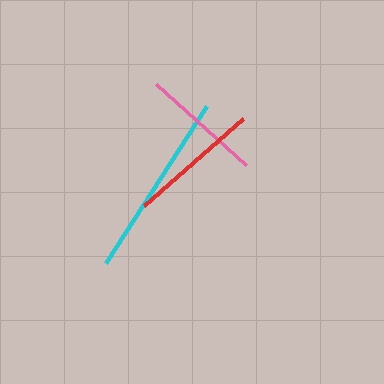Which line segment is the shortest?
The pink line is the shortest at approximately 121 pixels.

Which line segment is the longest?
The cyan line is the longest at approximately 187 pixels.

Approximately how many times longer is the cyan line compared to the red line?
The cyan line is approximately 1.4 times the length of the red line.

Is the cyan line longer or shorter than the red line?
The cyan line is longer than the red line.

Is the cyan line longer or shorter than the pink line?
The cyan line is longer than the pink line.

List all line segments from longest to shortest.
From longest to shortest: cyan, red, pink.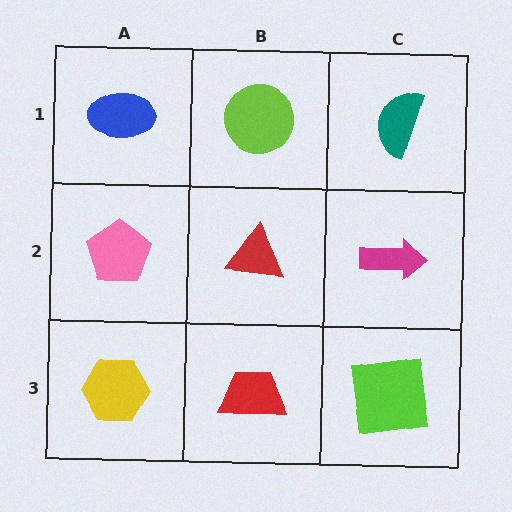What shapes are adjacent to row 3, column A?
A pink pentagon (row 2, column A), a red trapezoid (row 3, column B).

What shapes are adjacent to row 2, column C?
A teal semicircle (row 1, column C), a lime square (row 3, column C), a red triangle (row 2, column B).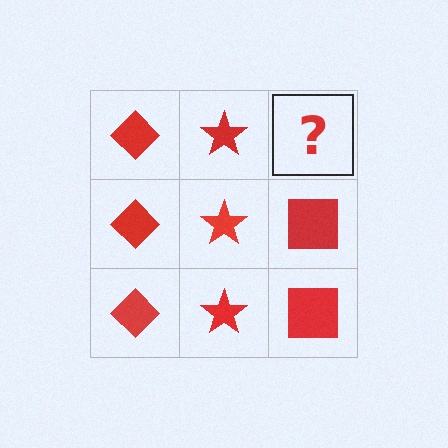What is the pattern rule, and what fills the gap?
The rule is that each column has a consistent shape. The gap should be filled with a red square.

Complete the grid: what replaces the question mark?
The question mark should be replaced with a red square.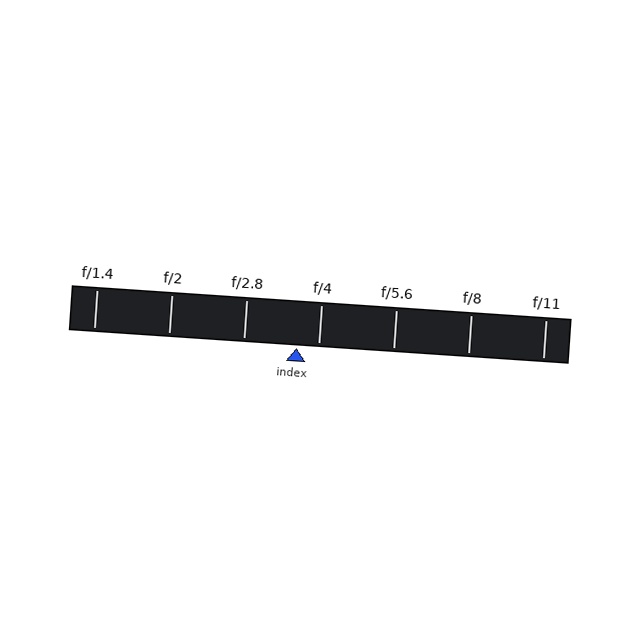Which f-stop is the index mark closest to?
The index mark is closest to f/4.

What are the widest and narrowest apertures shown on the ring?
The widest aperture shown is f/1.4 and the narrowest is f/11.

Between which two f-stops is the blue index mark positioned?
The index mark is between f/2.8 and f/4.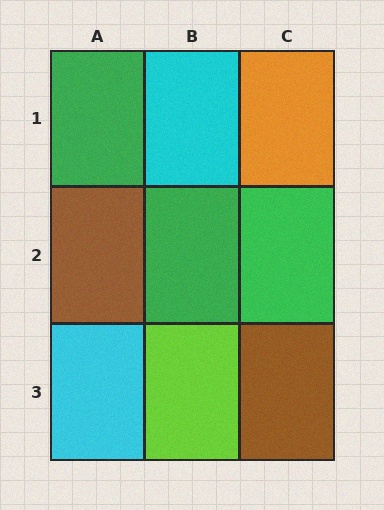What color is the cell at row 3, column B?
Lime.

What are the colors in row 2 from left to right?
Brown, green, green.